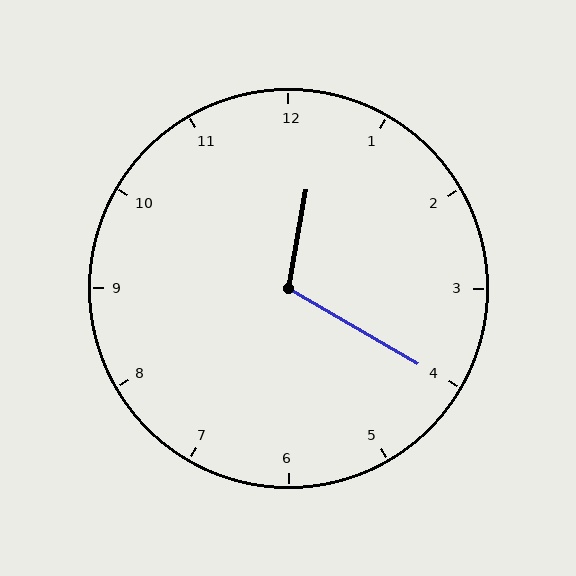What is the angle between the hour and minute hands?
Approximately 110 degrees.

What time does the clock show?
12:20.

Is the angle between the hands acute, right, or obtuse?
It is obtuse.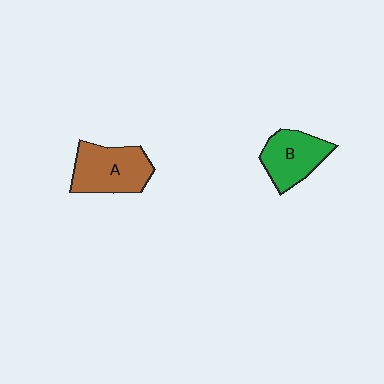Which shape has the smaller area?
Shape B (green).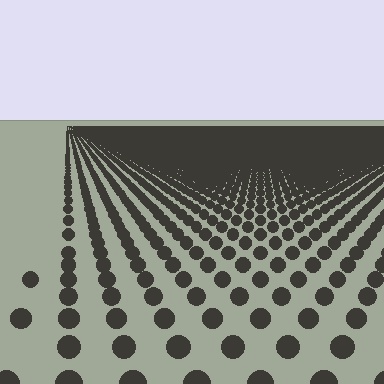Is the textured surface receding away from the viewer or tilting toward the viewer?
The surface is receding away from the viewer. Texture elements get smaller and denser toward the top.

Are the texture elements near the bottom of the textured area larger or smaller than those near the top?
Larger. Near the bottom, elements are closer to the viewer and appear at a bigger on-screen size.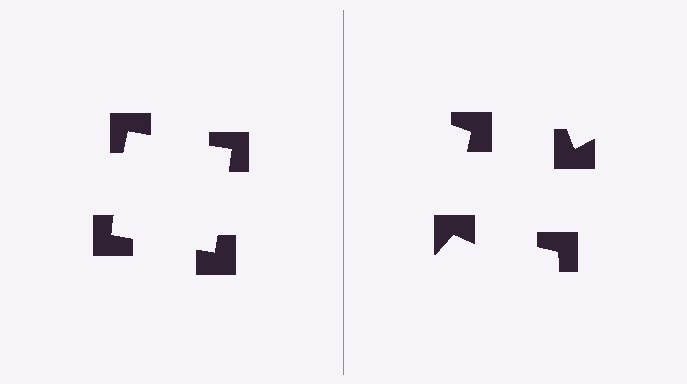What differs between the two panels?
The notched squares are positioned identically on both sides; only the wedge orientations differ. On the left they align to a square; on the right they are misaligned.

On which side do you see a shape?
An illusory square appears on the left side. On the right side the wedge cuts are rotated, so no coherent shape forms.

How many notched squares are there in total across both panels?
8 — 4 on each side.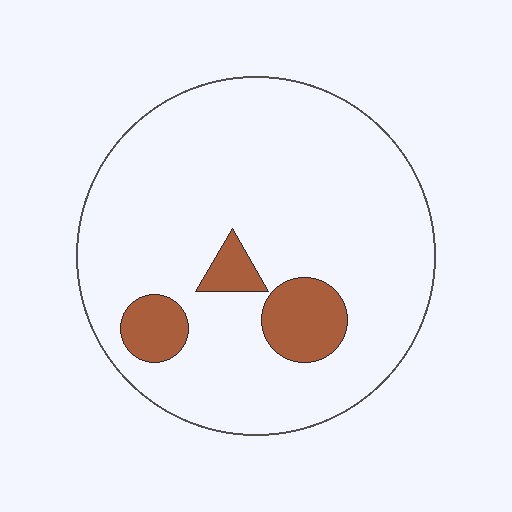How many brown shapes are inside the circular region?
3.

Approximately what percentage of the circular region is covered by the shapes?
Approximately 10%.